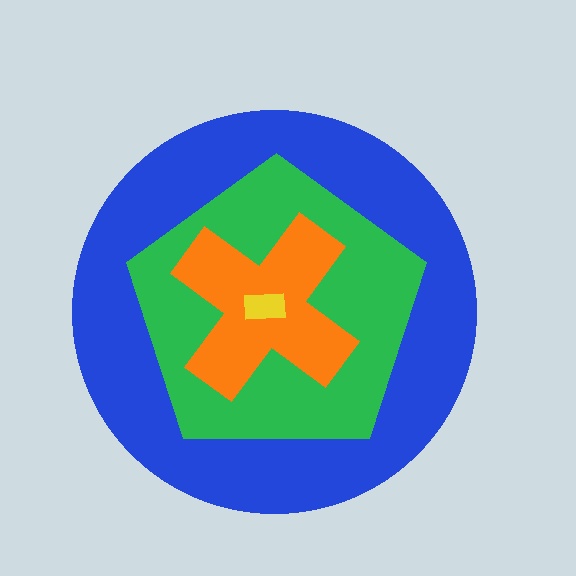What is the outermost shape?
The blue circle.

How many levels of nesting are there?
4.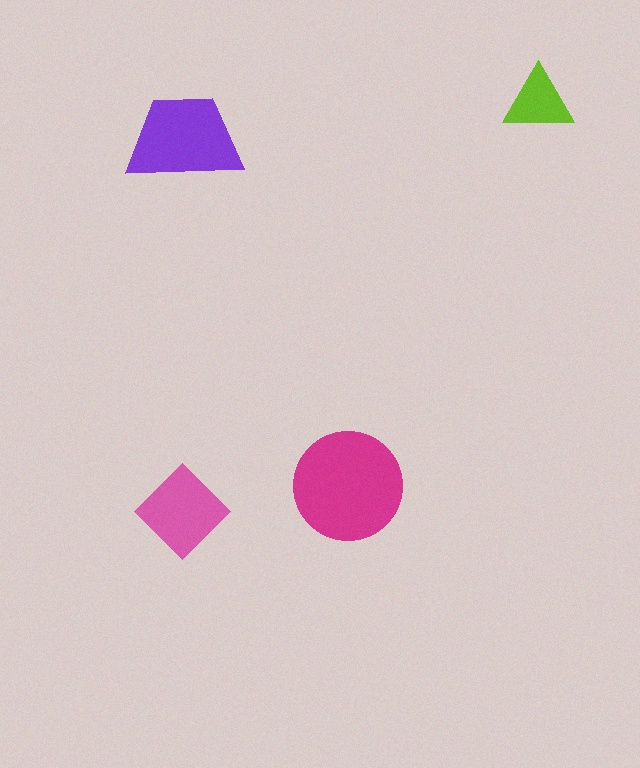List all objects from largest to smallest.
The magenta circle, the purple trapezoid, the pink diamond, the lime triangle.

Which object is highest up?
The lime triangle is topmost.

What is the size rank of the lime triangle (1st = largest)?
4th.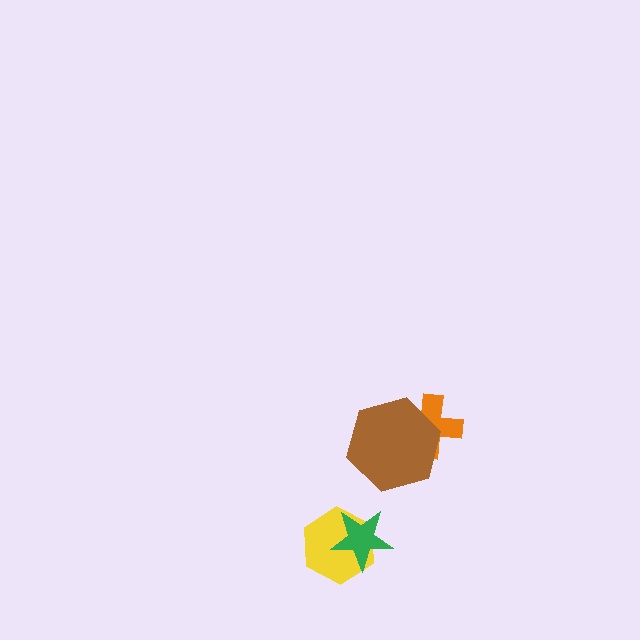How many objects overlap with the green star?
1 object overlaps with the green star.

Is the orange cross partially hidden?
Yes, it is partially covered by another shape.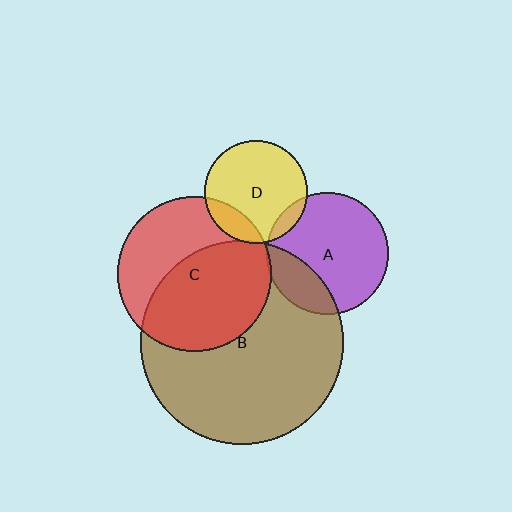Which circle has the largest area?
Circle B (brown).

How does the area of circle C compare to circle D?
Approximately 2.2 times.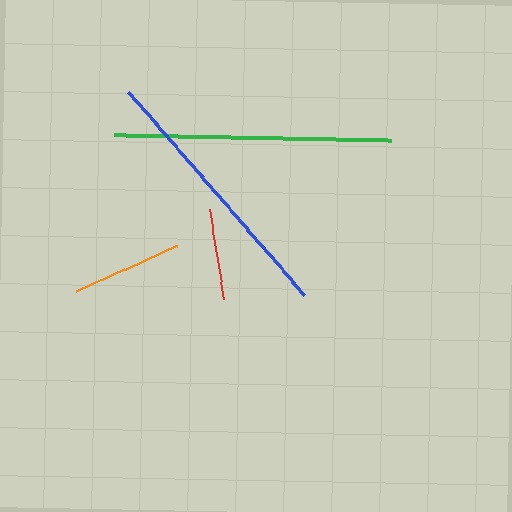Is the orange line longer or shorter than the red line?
The orange line is longer than the red line.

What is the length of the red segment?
The red segment is approximately 92 pixels long.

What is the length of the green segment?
The green segment is approximately 277 pixels long.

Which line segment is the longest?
The green line is the longest at approximately 277 pixels.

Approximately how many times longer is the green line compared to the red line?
The green line is approximately 3.0 times the length of the red line.